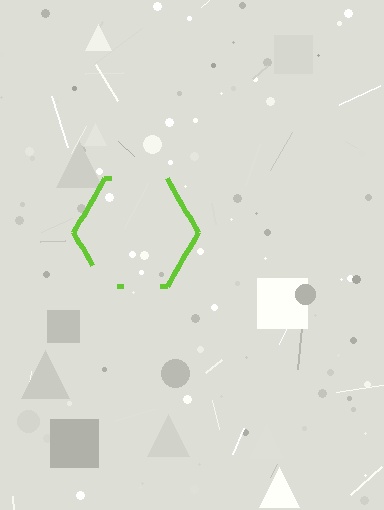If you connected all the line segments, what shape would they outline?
They would outline a hexagon.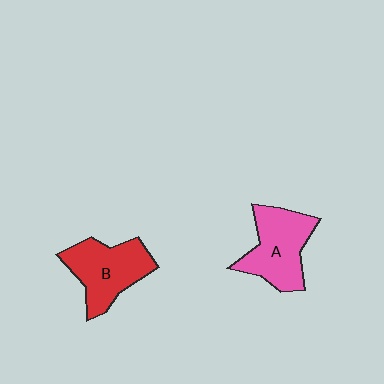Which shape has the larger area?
Shape A (pink).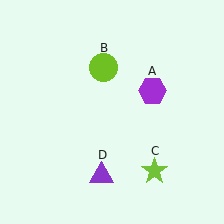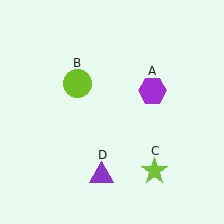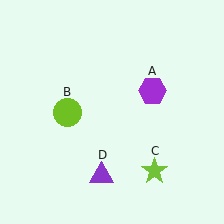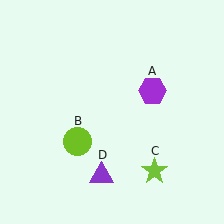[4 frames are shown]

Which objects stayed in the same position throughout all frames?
Purple hexagon (object A) and lime star (object C) and purple triangle (object D) remained stationary.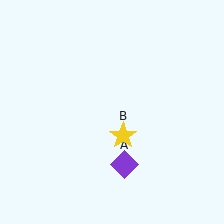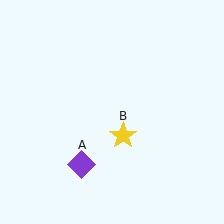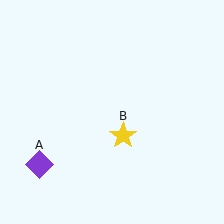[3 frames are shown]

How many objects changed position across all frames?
1 object changed position: purple diamond (object A).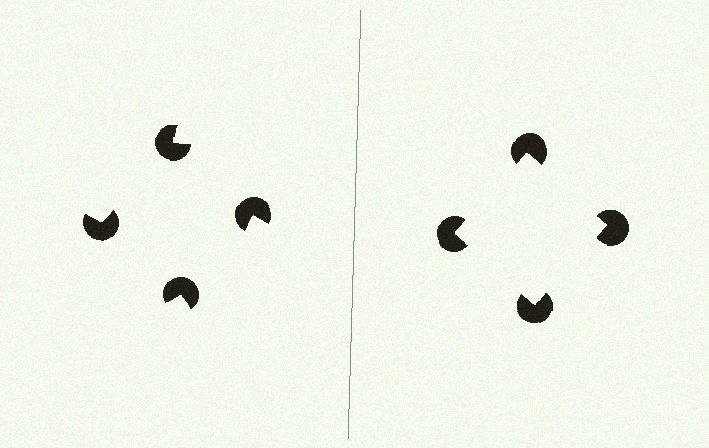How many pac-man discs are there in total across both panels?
8 — 4 on each side.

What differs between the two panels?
The pac-man discs are positioned identically on both sides; only the wedge orientations differ. On the right they align to a square; on the left they are misaligned.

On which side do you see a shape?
An illusory square appears on the right side. On the left side the wedge cuts are rotated, so no coherent shape forms.